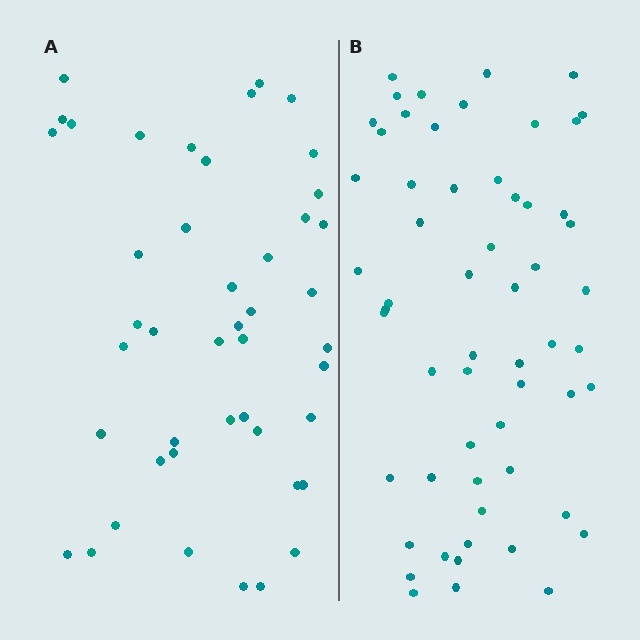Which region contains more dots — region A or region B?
Region B (the right region) has more dots.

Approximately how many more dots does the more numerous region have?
Region B has approximately 15 more dots than region A.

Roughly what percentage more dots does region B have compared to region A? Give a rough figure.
About 30% more.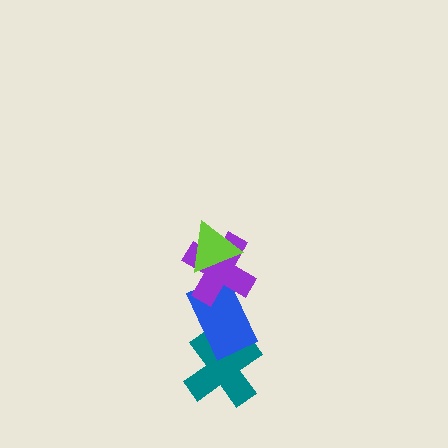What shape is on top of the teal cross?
The blue rectangle is on top of the teal cross.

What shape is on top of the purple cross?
The lime triangle is on top of the purple cross.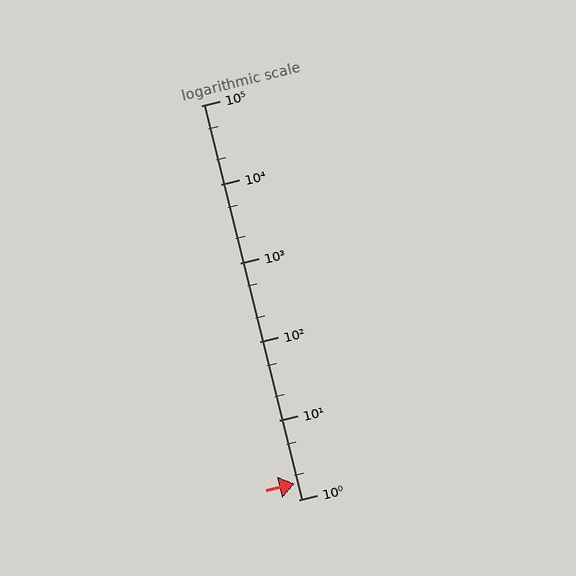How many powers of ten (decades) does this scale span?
The scale spans 5 decades, from 1 to 100000.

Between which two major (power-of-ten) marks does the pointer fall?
The pointer is between 1 and 10.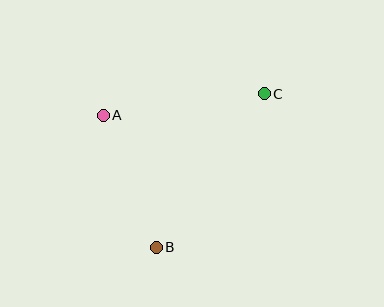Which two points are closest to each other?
Points A and B are closest to each other.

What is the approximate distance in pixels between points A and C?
The distance between A and C is approximately 163 pixels.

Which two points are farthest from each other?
Points B and C are farthest from each other.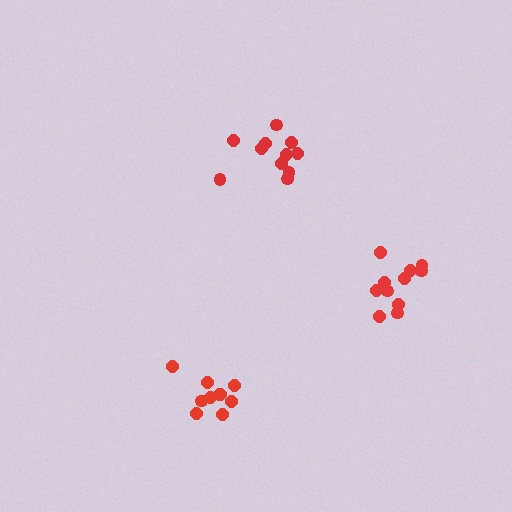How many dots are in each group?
Group 1: 11 dots, Group 2: 11 dots, Group 3: 11 dots (33 total).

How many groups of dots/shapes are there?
There are 3 groups.